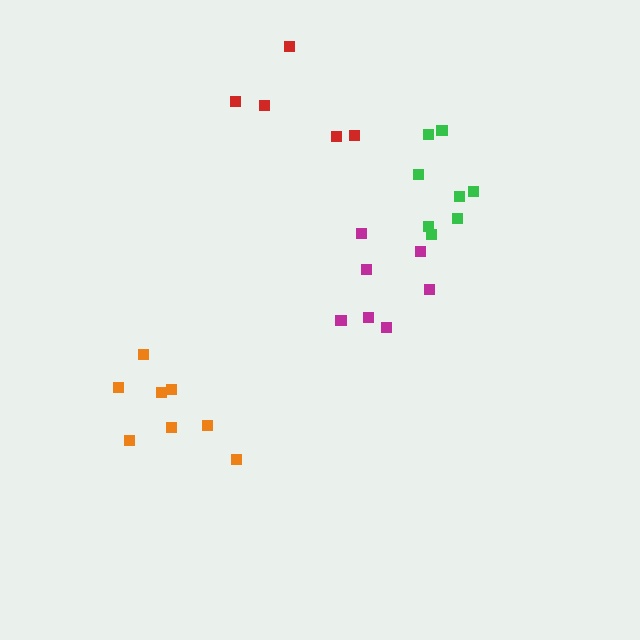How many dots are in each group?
Group 1: 7 dots, Group 2: 5 dots, Group 3: 8 dots, Group 4: 8 dots (28 total).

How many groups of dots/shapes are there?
There are 4 groups.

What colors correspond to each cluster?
The clusters are colored: magenta, red, green, orange.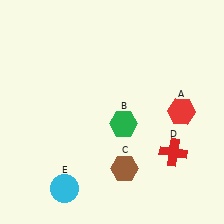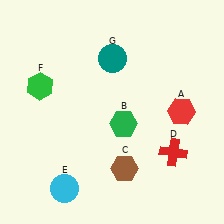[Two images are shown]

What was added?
A green hexagon (F), a teal circle (G) were added in Image 2.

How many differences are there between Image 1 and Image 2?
There are 2 differences between the two images.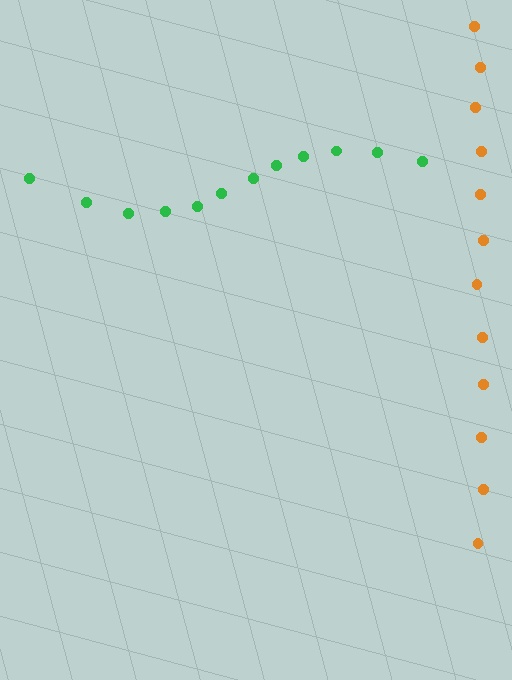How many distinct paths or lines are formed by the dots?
There are 2 distinct paths.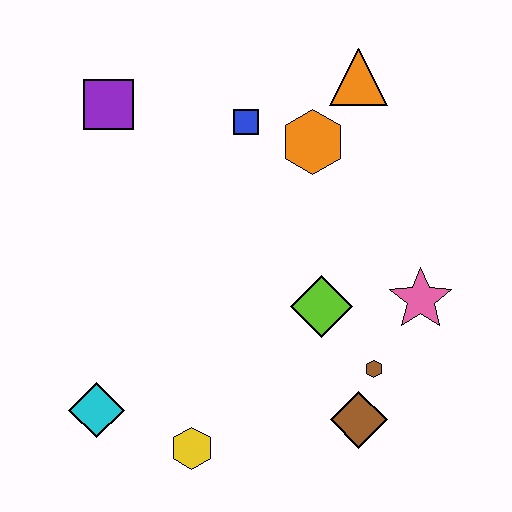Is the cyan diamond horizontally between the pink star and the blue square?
No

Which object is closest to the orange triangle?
The orange hexagon is closest to the orange triangle.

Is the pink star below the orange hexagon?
Yes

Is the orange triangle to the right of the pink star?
No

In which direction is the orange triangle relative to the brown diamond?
The orange triangle is above the brown diamond.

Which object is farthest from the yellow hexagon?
The orange triangle is farthest from the yellow hexagon.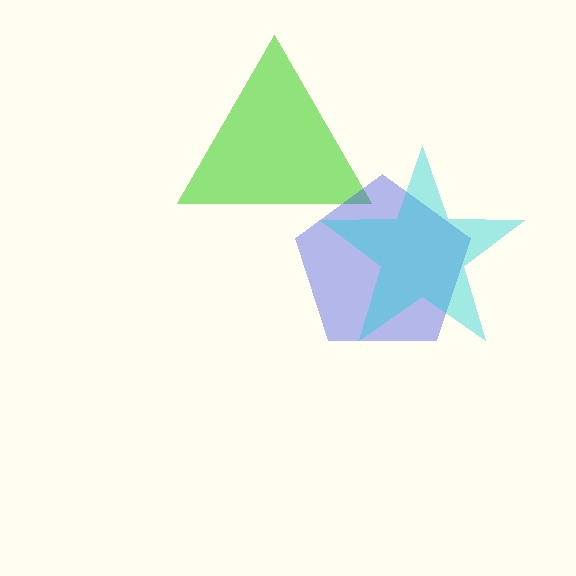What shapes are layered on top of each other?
The layered shapes are: a lime triangle, a blue pentagon, a cyan star.